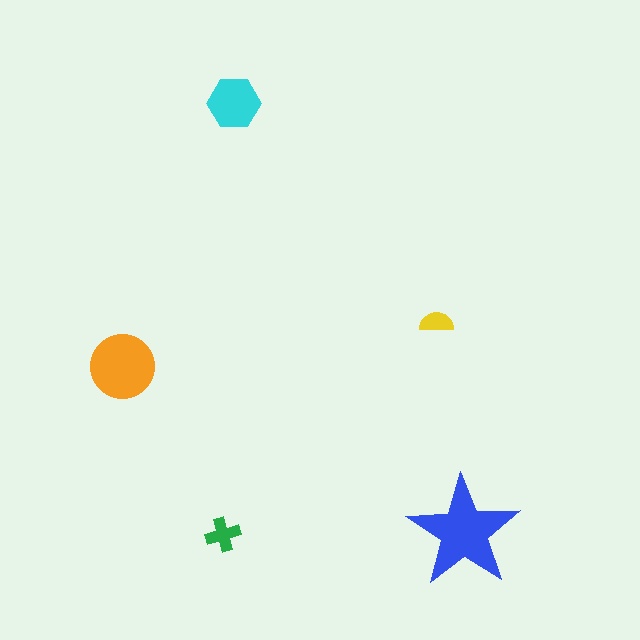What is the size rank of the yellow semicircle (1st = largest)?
5th.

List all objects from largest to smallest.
The blue star, the orange circle, the cyan hexagon, the green cross, the yellow semicircle.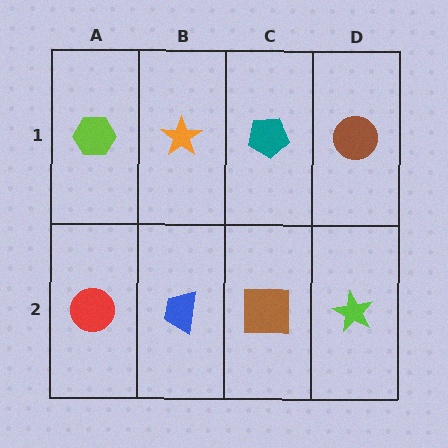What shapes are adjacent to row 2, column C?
A teal pentagon (row 1, column C), a blue trapezoid (row 2, column B), a lime star (row 2, column D).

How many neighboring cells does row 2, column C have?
3.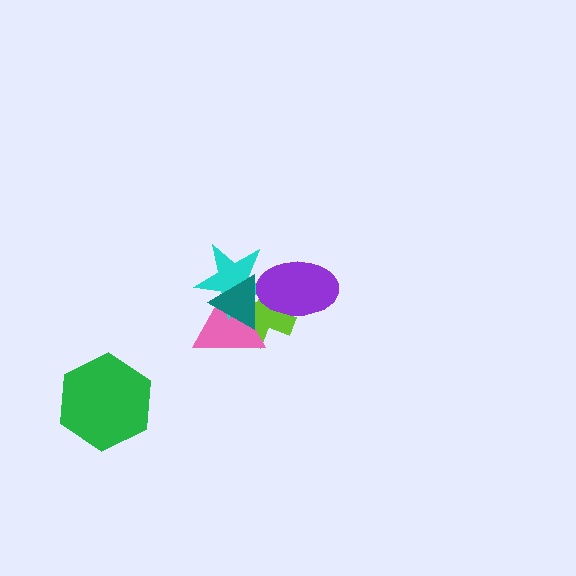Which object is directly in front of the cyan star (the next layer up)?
The teal triangle is directly in front of the cyan star.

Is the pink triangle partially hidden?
Yes, it is partially covered by another shape.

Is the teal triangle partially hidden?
Yes, it is partially covered by another shape.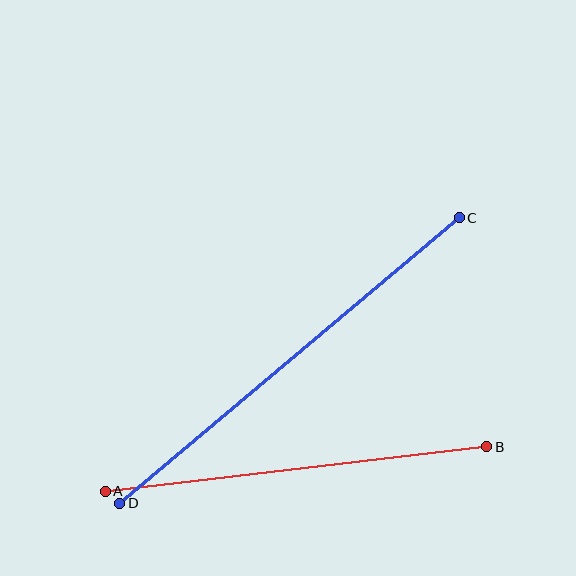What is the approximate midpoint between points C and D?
The midpoint is at approximately (289, 360) pixels.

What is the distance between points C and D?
The distance is approximately 444 pixels.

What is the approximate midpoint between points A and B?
The midpoint is at approximately (296, 469) pixels.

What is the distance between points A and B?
The distance is approximately 384 pixels.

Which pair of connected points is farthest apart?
Points C and D are farthest apart.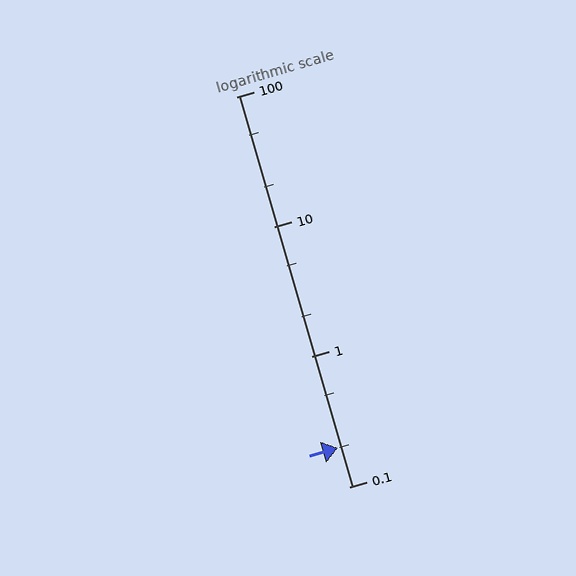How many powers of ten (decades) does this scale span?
The scale spans 3 decades, from 0.1 to 100.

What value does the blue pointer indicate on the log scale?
The pointer indicates approximately 0.2.